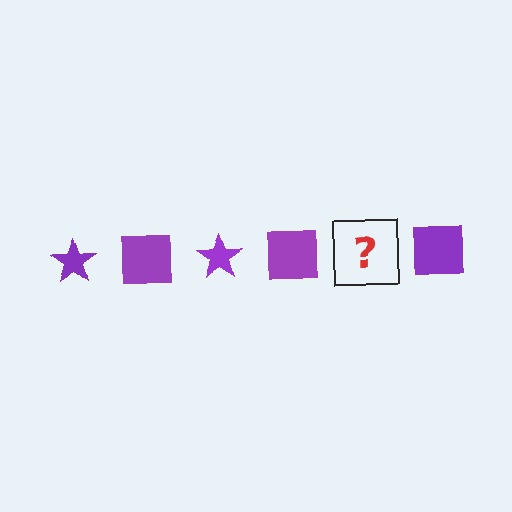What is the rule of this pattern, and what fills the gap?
The rule is that the pattern cycles through star, square shapes in purple. The gap should be filled with a purple star.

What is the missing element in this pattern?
The missing element is a purple star.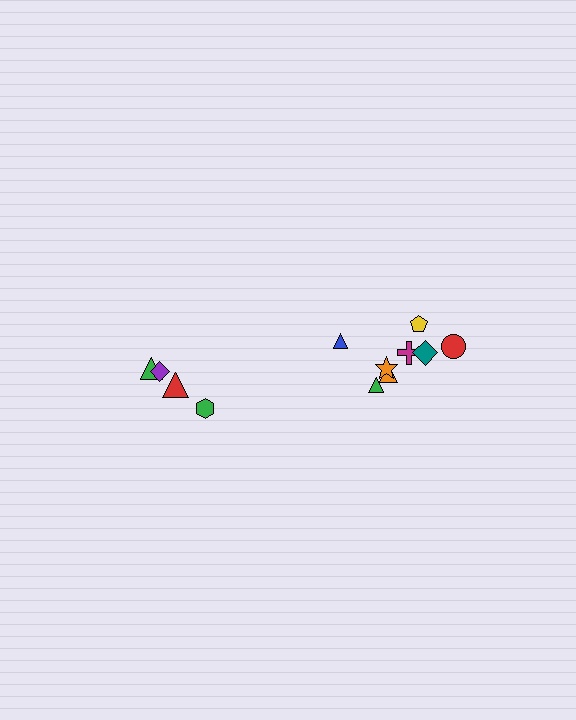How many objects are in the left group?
There are 4 objects.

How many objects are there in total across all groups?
There are 12 objects.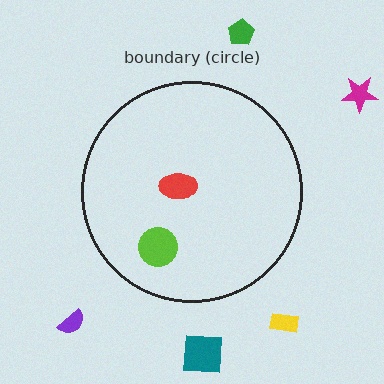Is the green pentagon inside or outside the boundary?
Outside.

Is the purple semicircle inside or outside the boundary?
Outside.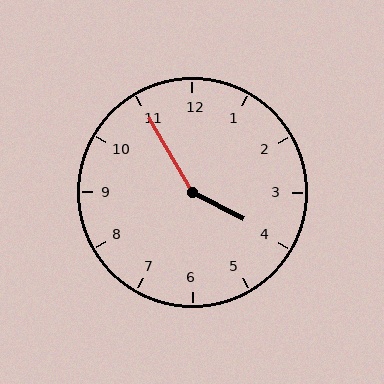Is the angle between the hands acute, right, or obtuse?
It is obtuse.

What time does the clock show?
3:55.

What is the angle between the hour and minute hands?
Approximately 148 degrees.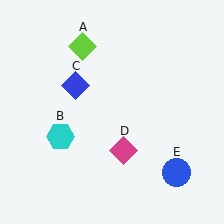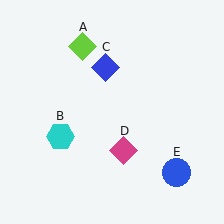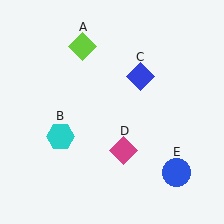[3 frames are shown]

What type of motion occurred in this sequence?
The blue diamond (object C) rotated clockwise around the center of the scene.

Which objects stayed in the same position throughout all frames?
Lime diamond (object A) and cyan hexagon (object B) and magenta diamond (object D) and blue circle (object E) remained stationary.